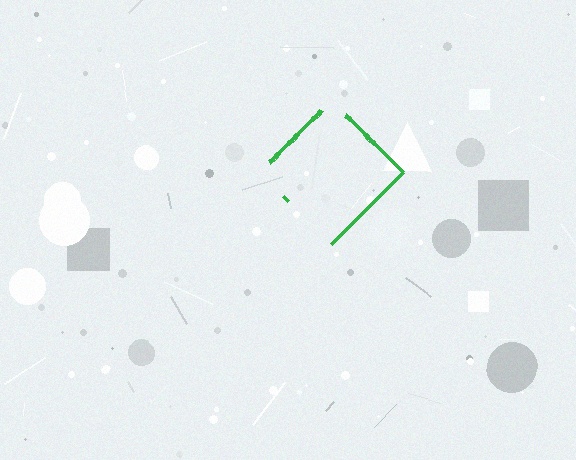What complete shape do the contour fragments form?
The contour fragments form a diamond.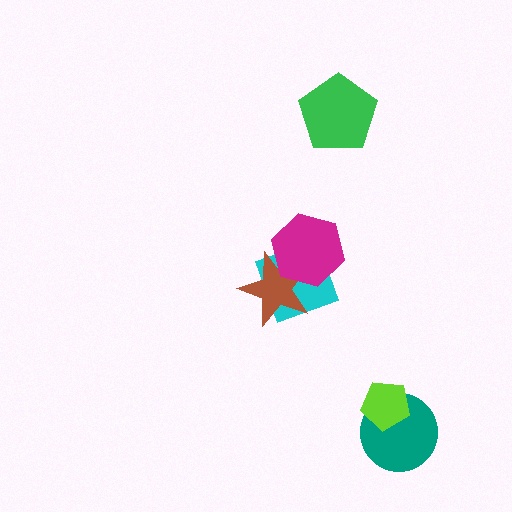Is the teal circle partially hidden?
Yes, it is partially covered by another shape.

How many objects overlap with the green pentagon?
0 objects overlap with the green pentagon.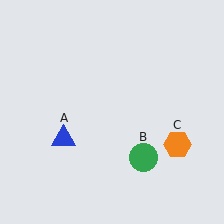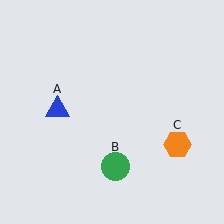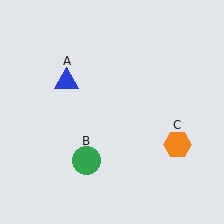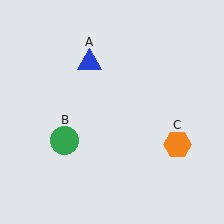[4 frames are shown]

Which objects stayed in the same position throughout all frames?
Orange hexagon (object C) remained stationary.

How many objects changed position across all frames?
2 objects changed position: blue triangle (object A), green circle (object B).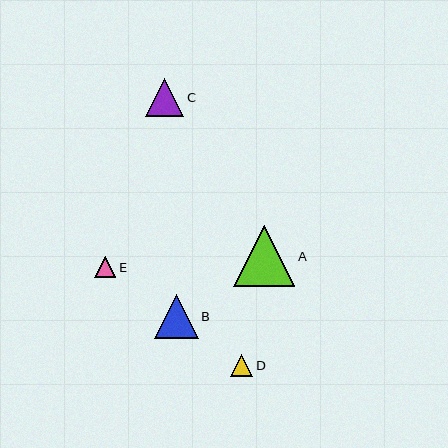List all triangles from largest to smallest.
From largest to smallest: A, B, C, D, E.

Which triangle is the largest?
Triangle A is the largest with a size of approximately 61 pixels.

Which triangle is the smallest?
Triangle E is the smallest with a size of approximately 21 pixels.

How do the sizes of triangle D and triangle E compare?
Triangle D and triangle E are approximately the same size.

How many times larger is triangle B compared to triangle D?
Triangle B is approximately 2.0 times the size of triangle D.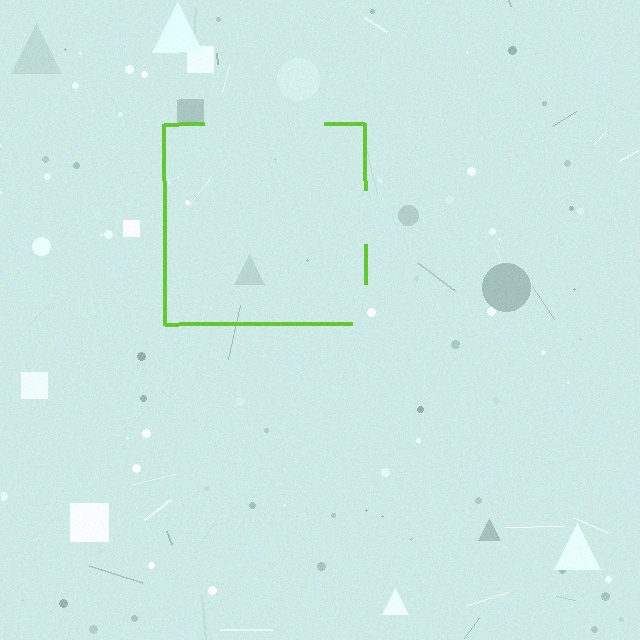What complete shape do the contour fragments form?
The contour fragments form a square.